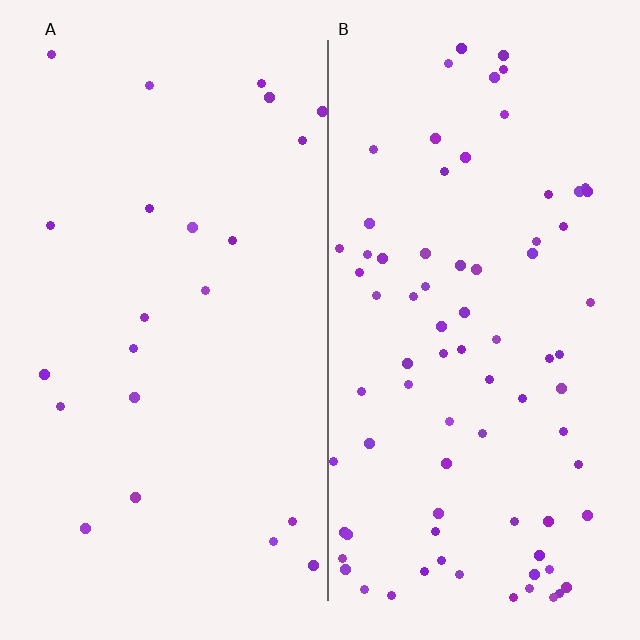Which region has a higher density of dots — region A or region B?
B (the right).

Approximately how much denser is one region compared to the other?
Approximately 3.6× — region B over region A.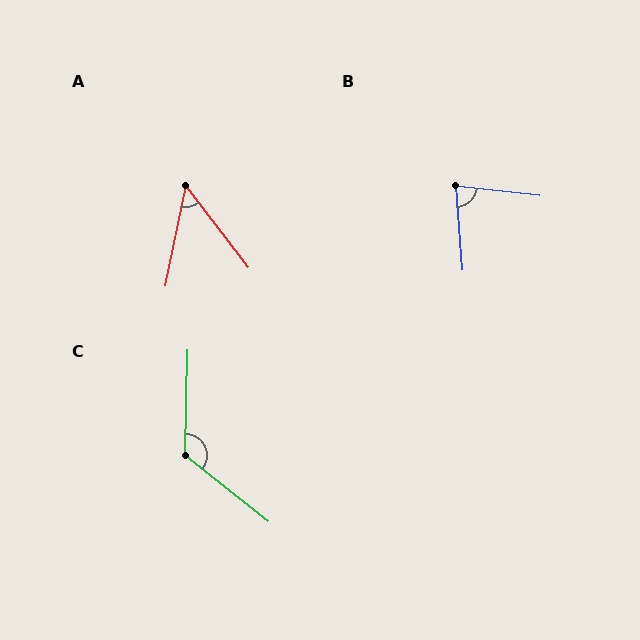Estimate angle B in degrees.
Approximately 79 degrees.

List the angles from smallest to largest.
A (49°), B (79°), C (127°).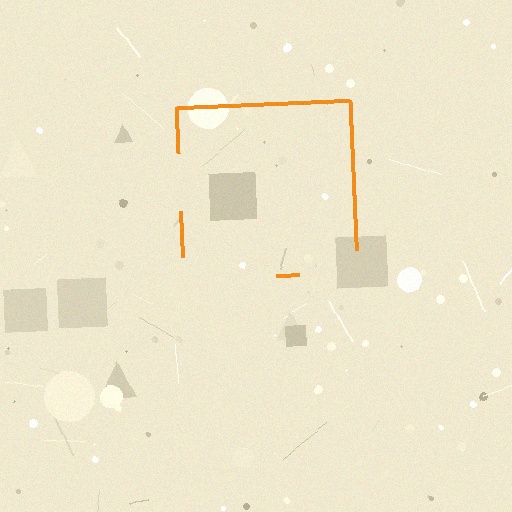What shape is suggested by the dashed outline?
The dashed outline suggests a square.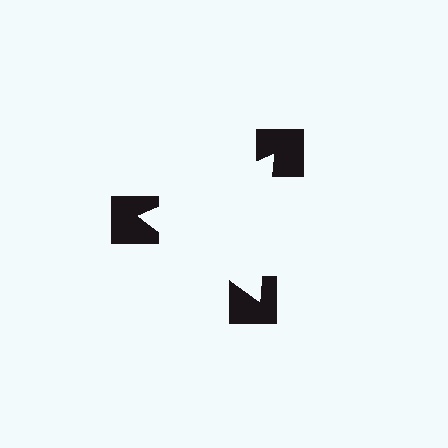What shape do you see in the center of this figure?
An illusory triangle — its edges are inferred from the aligned wedge cuts in the notched squares, not physically drawn.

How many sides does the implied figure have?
3 sides.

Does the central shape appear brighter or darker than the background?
It typically appears slightly brighter than the background, even though no actual brightness change is drawn.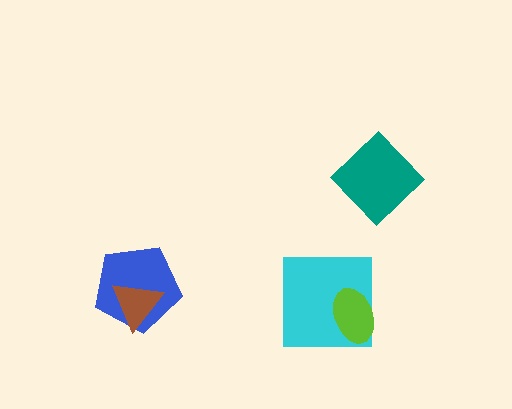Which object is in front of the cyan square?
The lime ellipse is in front of the cyan square.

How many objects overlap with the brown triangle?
1 object overlaps with the brown triangle.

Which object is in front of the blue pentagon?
The brown triangle is in front of the blue pentagon.